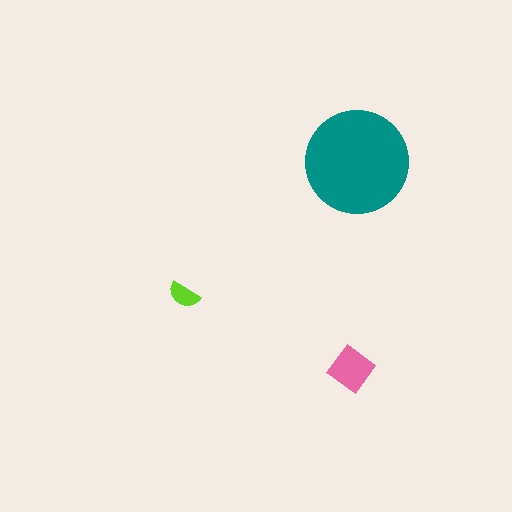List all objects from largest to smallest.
The teal circle, the pink diamond, the lime semicircle.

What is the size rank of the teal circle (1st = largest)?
1st.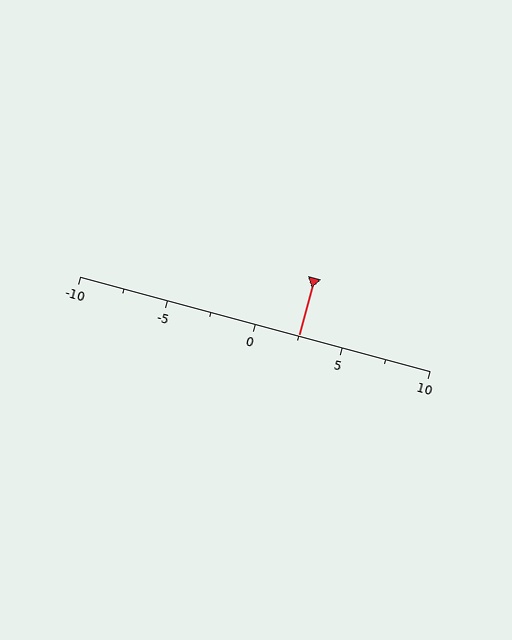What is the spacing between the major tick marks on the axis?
The major ticks are spaced 5 apart.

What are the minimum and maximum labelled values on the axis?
The axis runs from -10 to 10.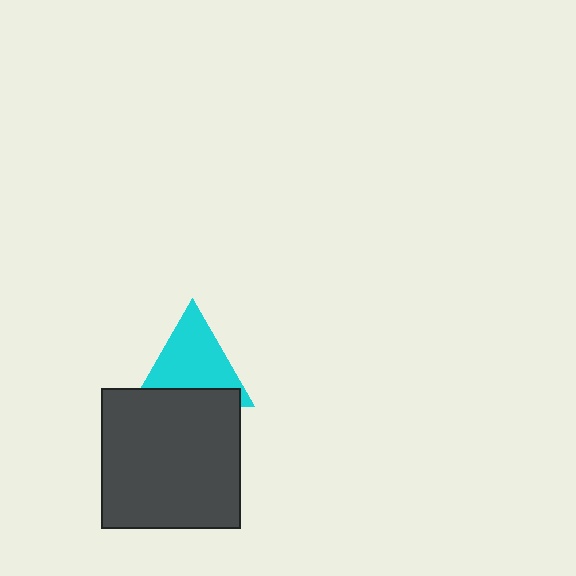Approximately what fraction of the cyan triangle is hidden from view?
Roughly 31% of the cyan triangle is hidden behind the dark gray square.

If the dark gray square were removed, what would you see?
You would see the complete cyan triangle.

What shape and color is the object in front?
The object in front is a dark gray square.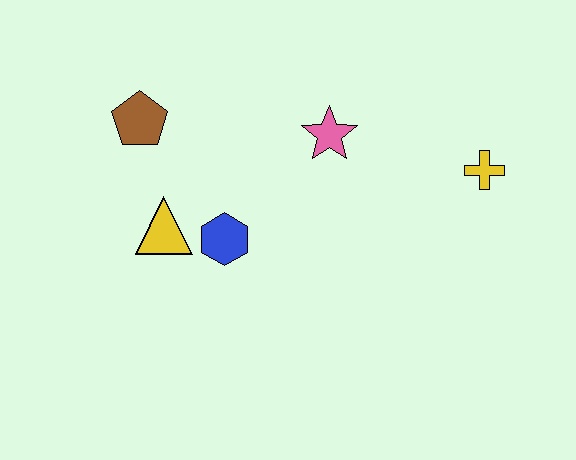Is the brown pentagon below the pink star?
No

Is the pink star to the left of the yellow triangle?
No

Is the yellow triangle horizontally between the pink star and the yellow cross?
No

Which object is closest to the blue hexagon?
The yellow triangle is closest to the blue hexagon.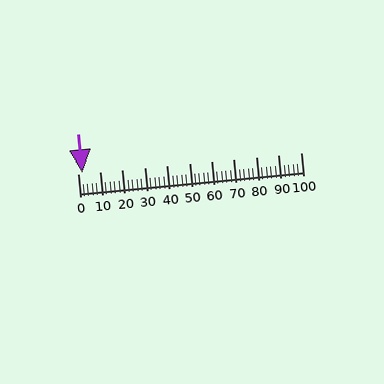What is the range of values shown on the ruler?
The ruler shows values from 0 to 100.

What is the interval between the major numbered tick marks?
The major tick marks are spaced 10 units apart.